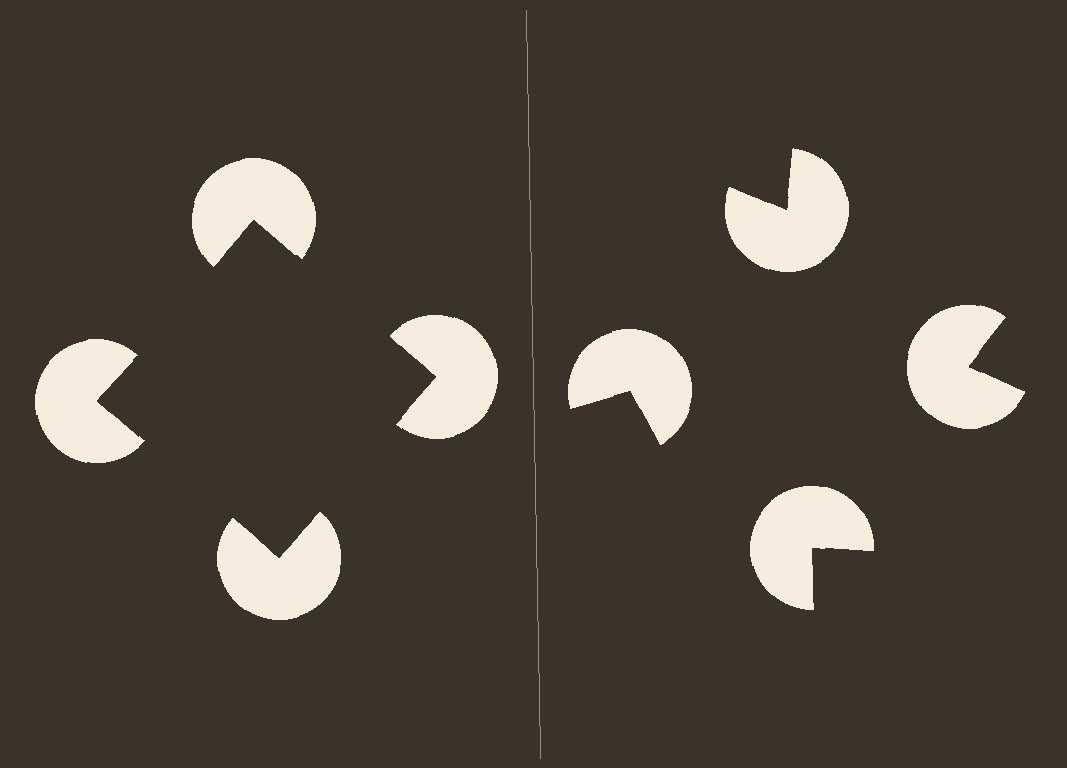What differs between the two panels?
The pac-man discs are positioned identically on both sides; only the wedge orientations differ. On the left they align to a square; on the right they are misaligned.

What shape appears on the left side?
An illusory square.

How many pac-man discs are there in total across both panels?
8 — 4 on each side.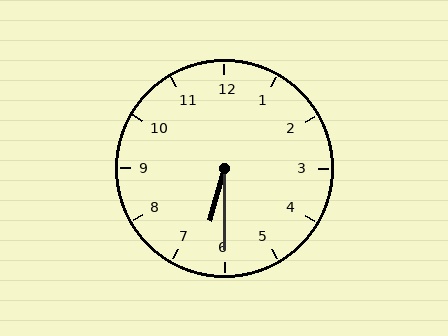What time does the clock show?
6:30.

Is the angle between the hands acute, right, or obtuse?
It is acute.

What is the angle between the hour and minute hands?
Approximately 15 degrees.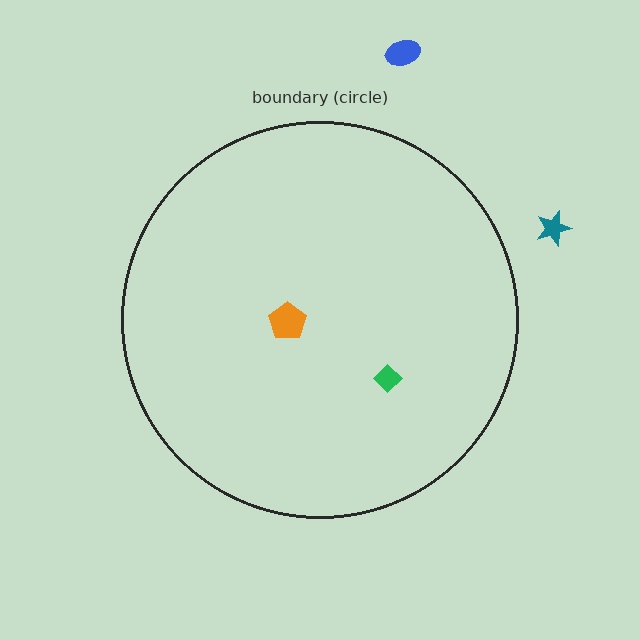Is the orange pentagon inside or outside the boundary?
Inside.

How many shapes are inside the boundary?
2 inside, 2 outside.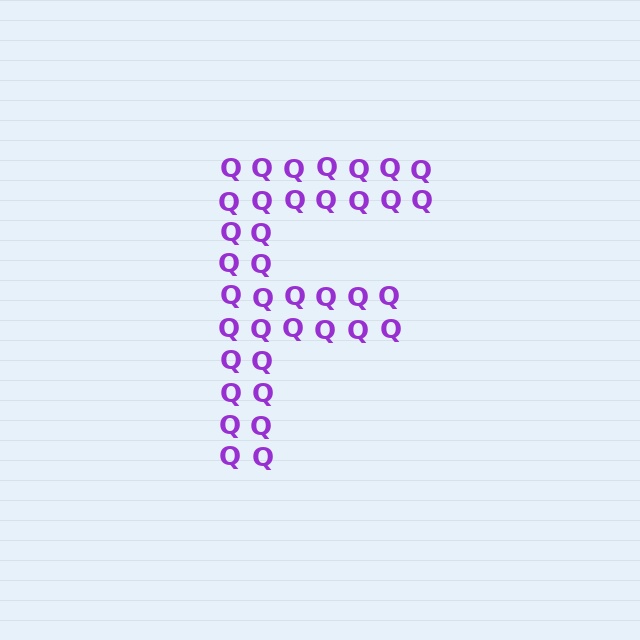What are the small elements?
The small elements are letter Q's.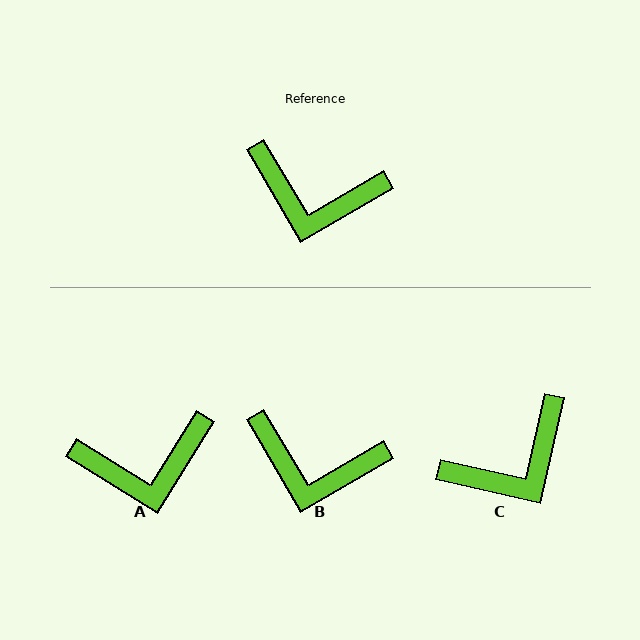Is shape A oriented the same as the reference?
No, it is off by about 28 degrees.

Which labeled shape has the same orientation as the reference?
B.